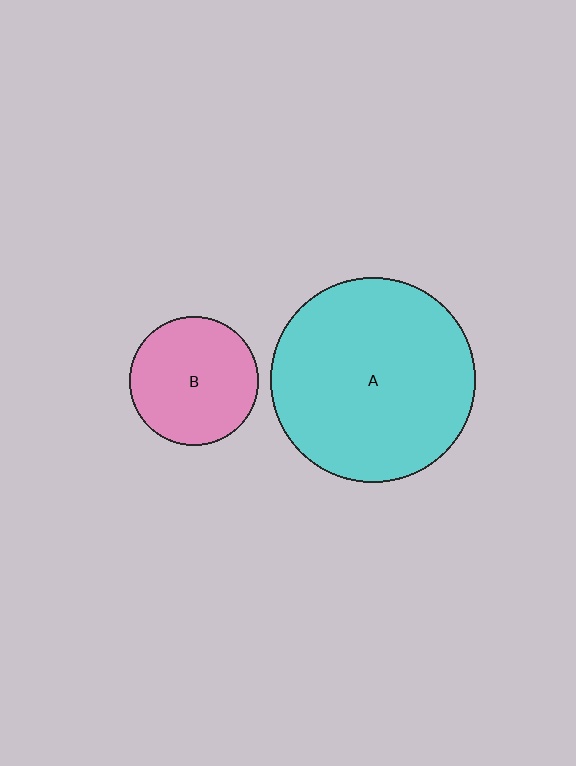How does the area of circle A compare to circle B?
Approximately 2.5 times.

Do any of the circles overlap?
No, none of the circles overlap.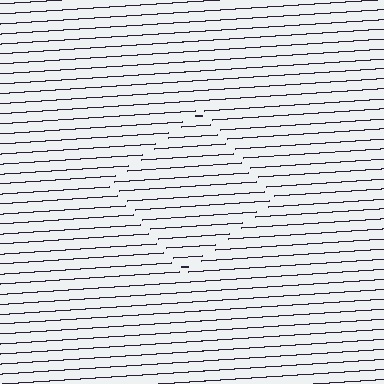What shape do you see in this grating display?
An illusory square. The interior of the shape contains the same grating, shifted by half a period — the contour is defined by the phase discontinuity where line-ends from the inner and outer gratings abut.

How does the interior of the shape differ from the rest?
The interior of the shape contains the same grating, shifted by half a period — the contour is defined by the phase discontinuity where line-ends from the inner and outer gratings abut.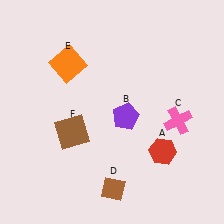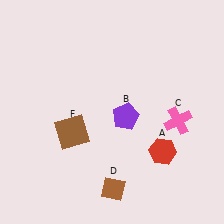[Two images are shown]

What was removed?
The orange square (E) was removed in Image 2.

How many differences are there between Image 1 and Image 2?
There is 1 difference between the two images.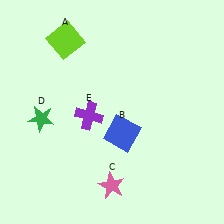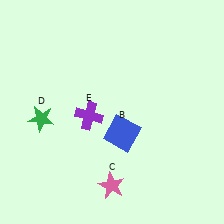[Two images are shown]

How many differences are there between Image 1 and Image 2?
There is 1 difference between the two images.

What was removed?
The lime square (A) was removed in Image 2.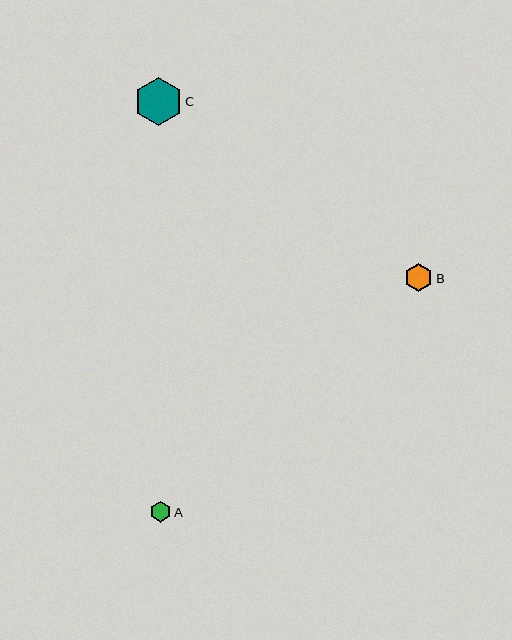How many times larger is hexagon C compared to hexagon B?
Hexagon C is approximately 1.7 times the size of hexagon B.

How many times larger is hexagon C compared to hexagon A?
Hexagon C is approximately 2.4 times the size of hexagon A.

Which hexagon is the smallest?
Hexagon A is the smallest with a size of approximately 20 pixels.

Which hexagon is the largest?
Hexagon C is the largest with a size of approximately 48 pixels.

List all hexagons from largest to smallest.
From largest to smallest: C, B, A.